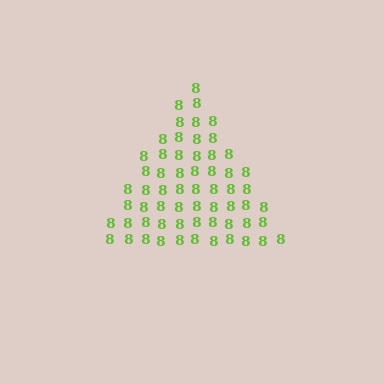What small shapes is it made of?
It is made of small digit 8's.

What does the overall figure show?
The overall figure shows a triangle.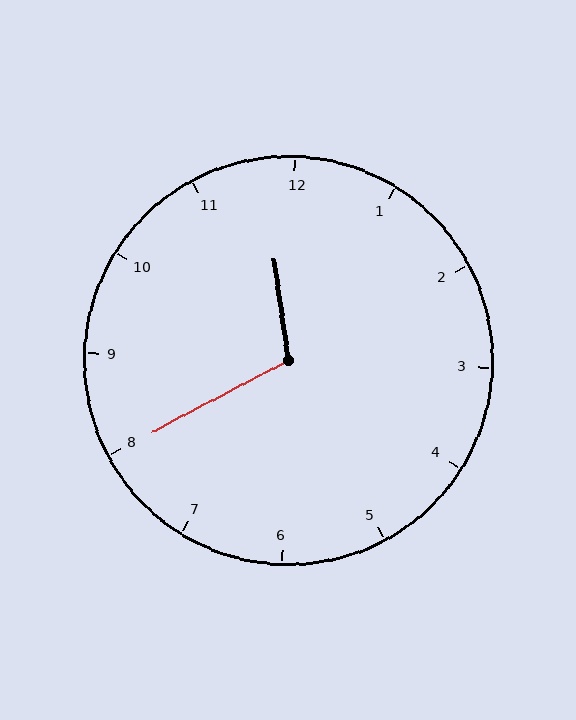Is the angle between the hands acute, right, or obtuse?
It is obtuse.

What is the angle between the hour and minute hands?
Approximately 110 degrees.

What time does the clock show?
11:40.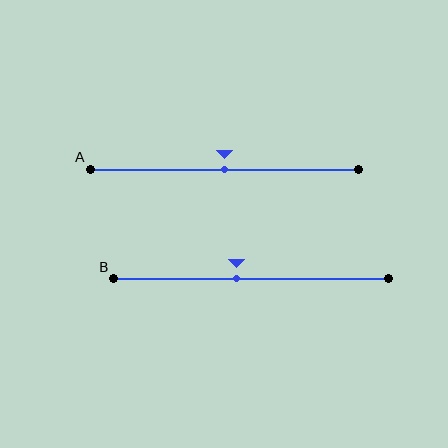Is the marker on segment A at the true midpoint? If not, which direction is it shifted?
Yes, the marker on segment A is at the true midpoint.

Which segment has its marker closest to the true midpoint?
Segment A has its marker closest to the true midpoint.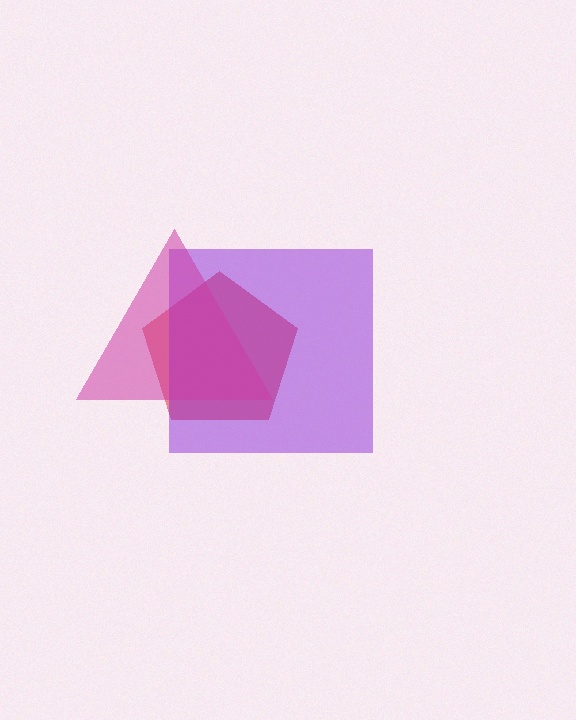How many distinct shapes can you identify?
There are 3 distinct shapes: a red pentagon, a purple square, a magenta triangle.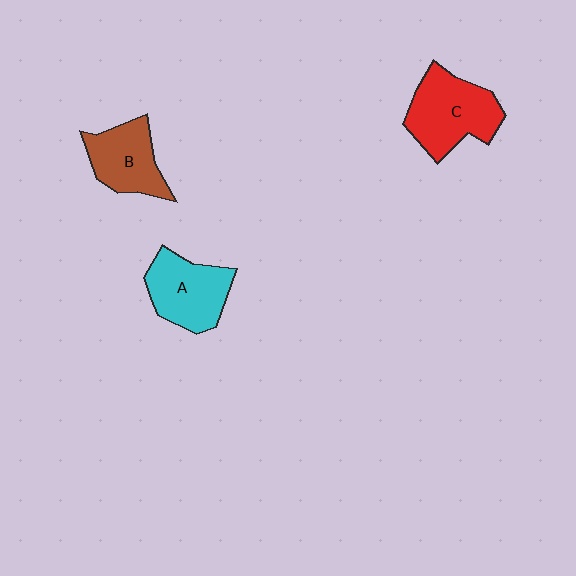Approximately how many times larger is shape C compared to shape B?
Approximately 1.3 times.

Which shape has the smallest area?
Shape B (brown).